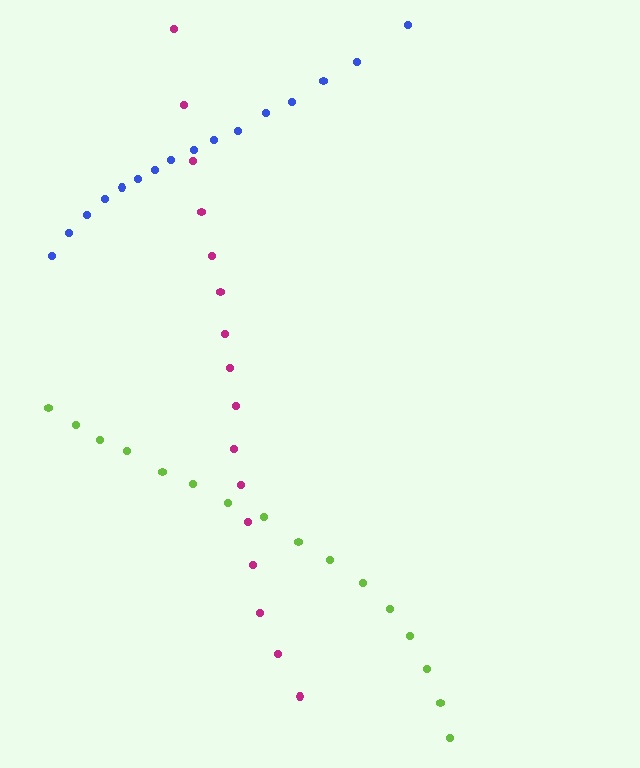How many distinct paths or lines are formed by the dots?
There are 3 distinct paths.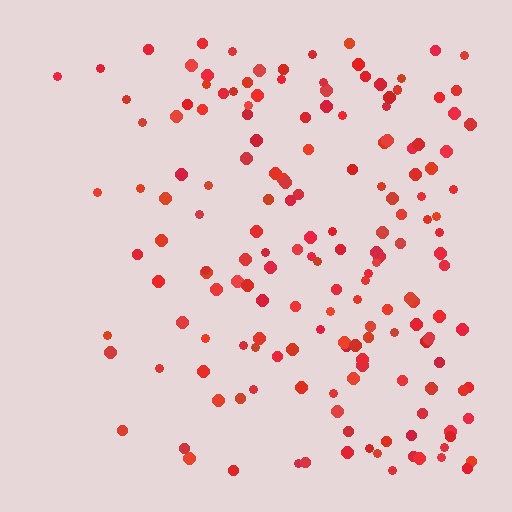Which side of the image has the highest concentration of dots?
The right.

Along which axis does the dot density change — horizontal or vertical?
Horizontal.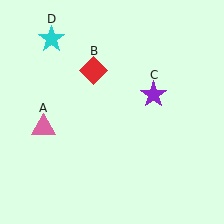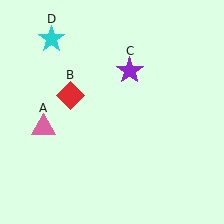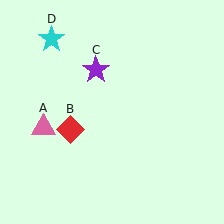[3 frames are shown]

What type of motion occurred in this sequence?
The red diamond (object B), purple star (object C) rotated counterclockwise around the center of the scene.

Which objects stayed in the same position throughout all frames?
Pink triangle (object A) and cyan star (object D) remained stationary.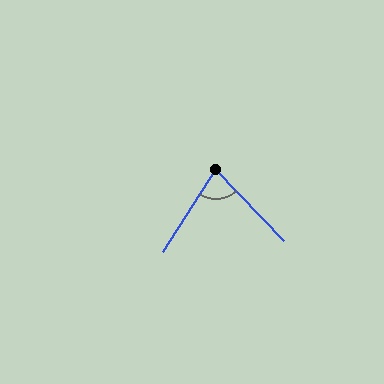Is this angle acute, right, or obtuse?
It is acute.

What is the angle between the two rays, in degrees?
Approximately 76 degrees.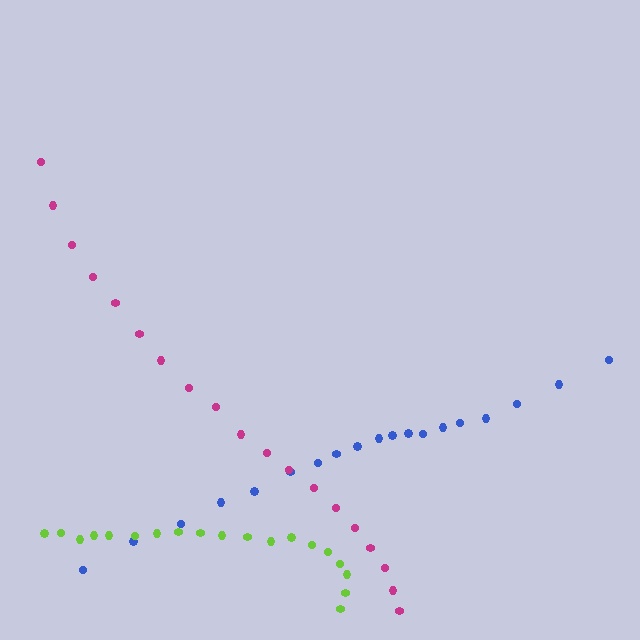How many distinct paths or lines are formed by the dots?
There are 3 distinct paths.